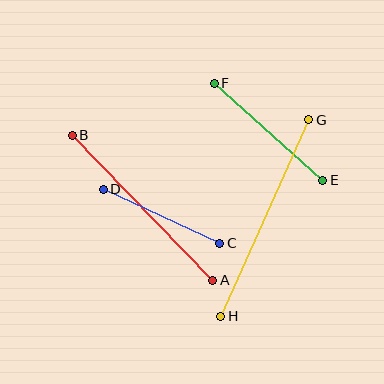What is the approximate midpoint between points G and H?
The midpoint is at approximately (265, 218) pixels.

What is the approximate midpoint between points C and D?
The midpoint is at approximately (161, 216) pixels.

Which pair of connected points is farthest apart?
Points G and H are farthest apart.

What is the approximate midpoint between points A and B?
The midpoint is at approximately (143, 208) pixels.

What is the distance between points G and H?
The distance is approximately 215 pixels.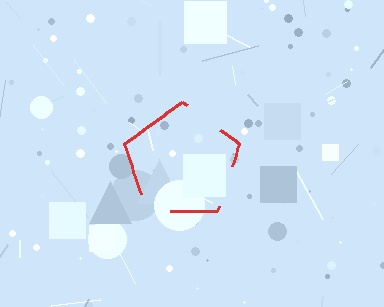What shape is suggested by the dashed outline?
The dashed outline suggests a pentagon.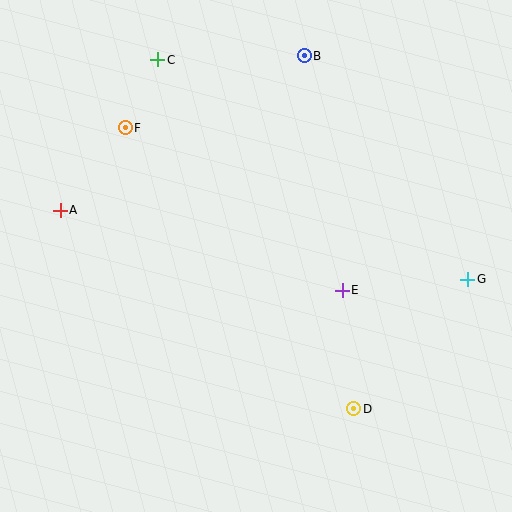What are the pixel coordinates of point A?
Point A is at (60, 210).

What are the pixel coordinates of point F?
Point F is at (125, 128).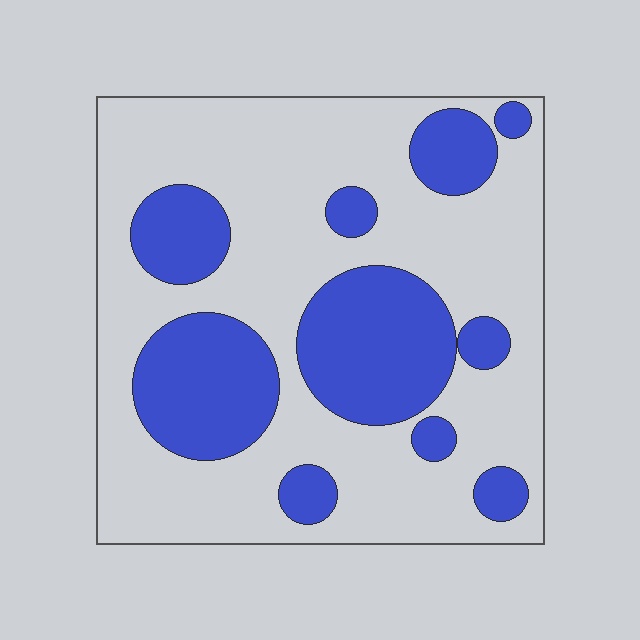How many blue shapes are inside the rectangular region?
10.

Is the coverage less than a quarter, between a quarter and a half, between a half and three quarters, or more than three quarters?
Between a quarter and a half.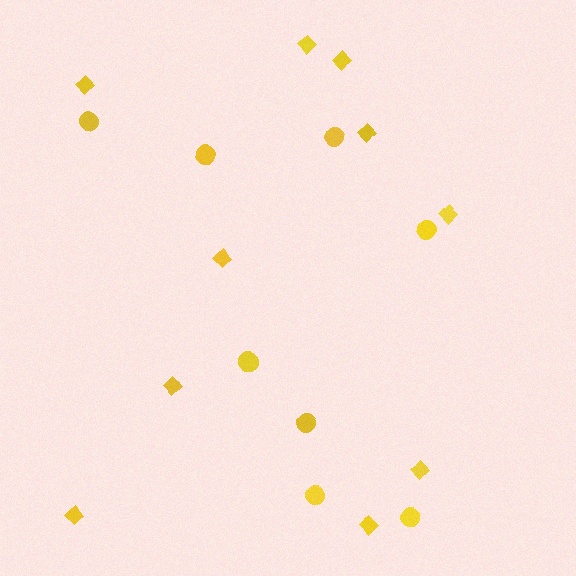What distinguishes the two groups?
There are 2 groups: one group of circles (8) and one group of diamonds (10).